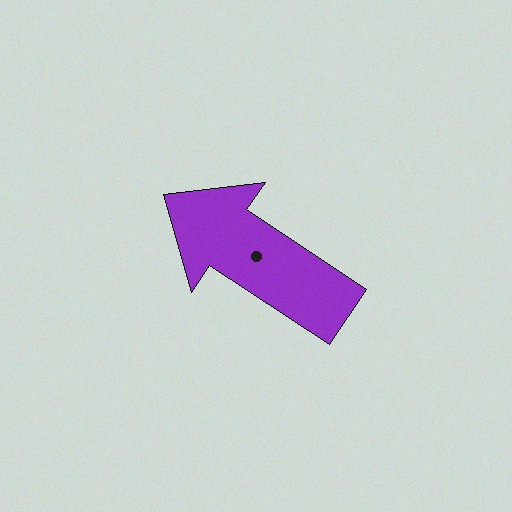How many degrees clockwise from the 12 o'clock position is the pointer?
Approximately 304 degrees.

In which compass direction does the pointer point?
Northwest.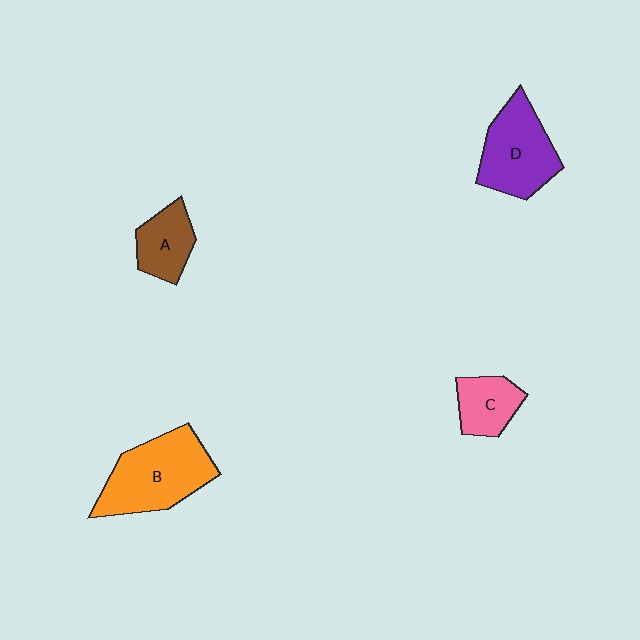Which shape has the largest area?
Shape B (orange).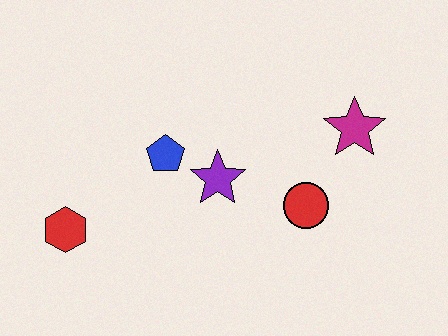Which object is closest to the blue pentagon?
The purple star is closest to the blue pentagon.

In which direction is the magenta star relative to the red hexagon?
The magenta star is to the right of the red hexagon.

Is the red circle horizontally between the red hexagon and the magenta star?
Yes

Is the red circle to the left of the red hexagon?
No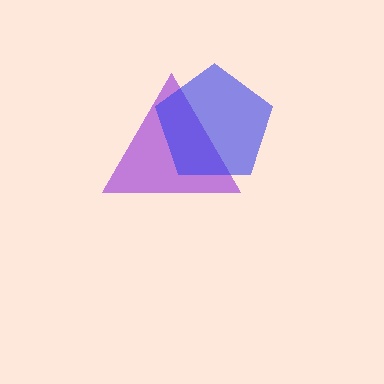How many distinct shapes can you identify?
There are 2 distinct shapes: a purple triangle, a blue pentagon.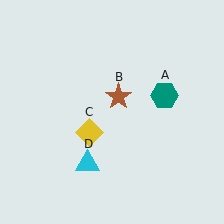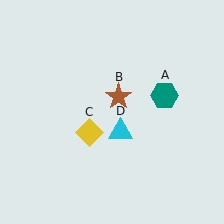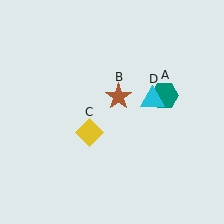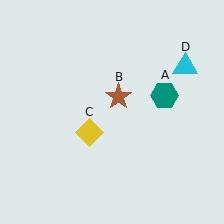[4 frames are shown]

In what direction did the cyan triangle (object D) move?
The cyan triangle (object D) moved up and to the right.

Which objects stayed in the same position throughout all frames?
Teal hexagon (object A) and brown star (object B) and yellow diamond (object C) remained stationary.